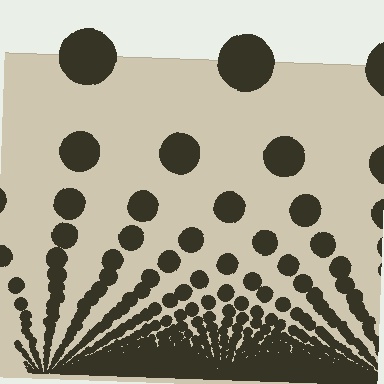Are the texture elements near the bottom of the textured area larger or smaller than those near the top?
Smaller. The gradient is inverted — elements near the bottom are smaller and denser.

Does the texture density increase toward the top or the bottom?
Density increases toward the bottom.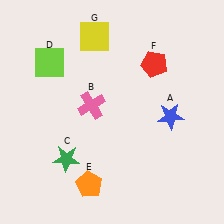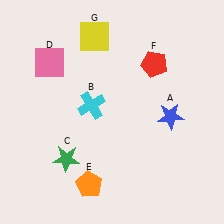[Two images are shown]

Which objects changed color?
B changed from pink to cyan. D changed from lime to pink.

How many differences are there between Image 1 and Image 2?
There are 2 differences between the two images.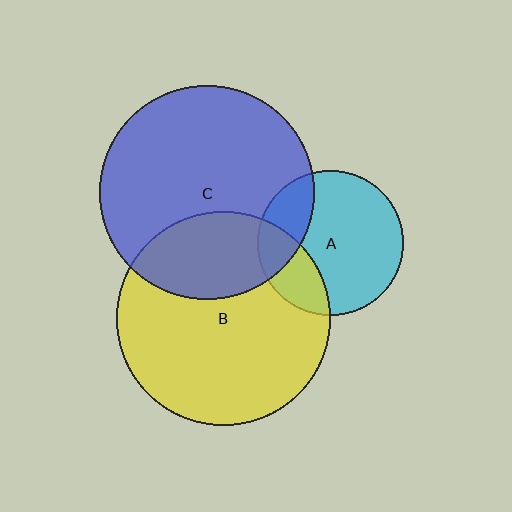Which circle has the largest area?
Circle C (blue).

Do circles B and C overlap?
Yes.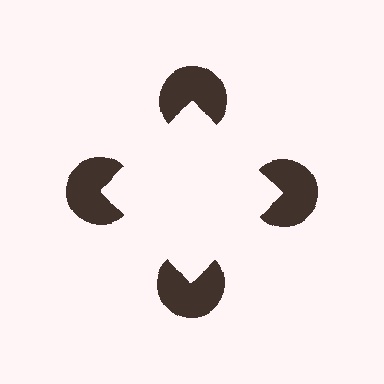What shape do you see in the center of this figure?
An illusory square — its edges are inferred from the aligned wedge cuts in the pac-man discs, not physically drawn.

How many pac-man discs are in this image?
There are 4 — one at each vertex of the illusory square.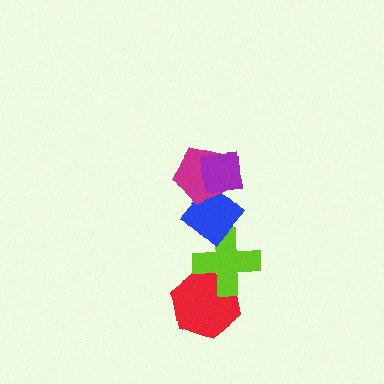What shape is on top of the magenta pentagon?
The purple square is on top of the magenta pentagon.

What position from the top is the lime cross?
The lime cross is 4th from the top.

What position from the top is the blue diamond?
The blue diamond is 3rd from the top.